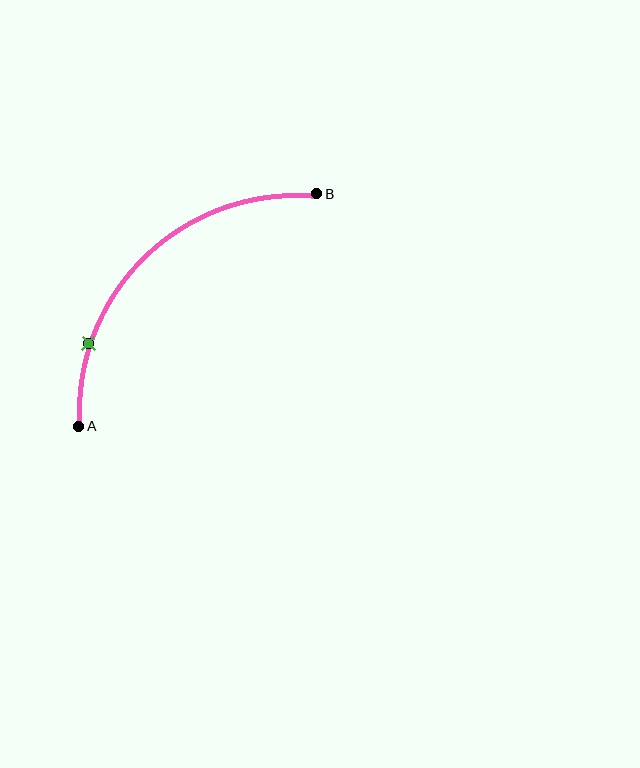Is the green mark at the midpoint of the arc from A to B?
No. The green mark lies on the arc but is closer to endpoint A. The arc midpoint would be at the point on the curve equidistant along the arc from both A and B.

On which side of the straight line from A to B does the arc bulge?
The arc bulges above and to the left of the straight line connecting A and B.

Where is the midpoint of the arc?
The arc midpoint is the point on the curve farthest from the straight line joining A and B. It sits above and to the left of that line.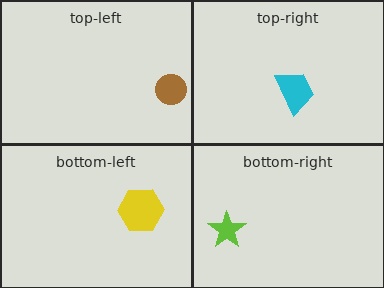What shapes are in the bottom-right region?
The lime star.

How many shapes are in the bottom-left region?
1.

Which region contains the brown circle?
The top-left region.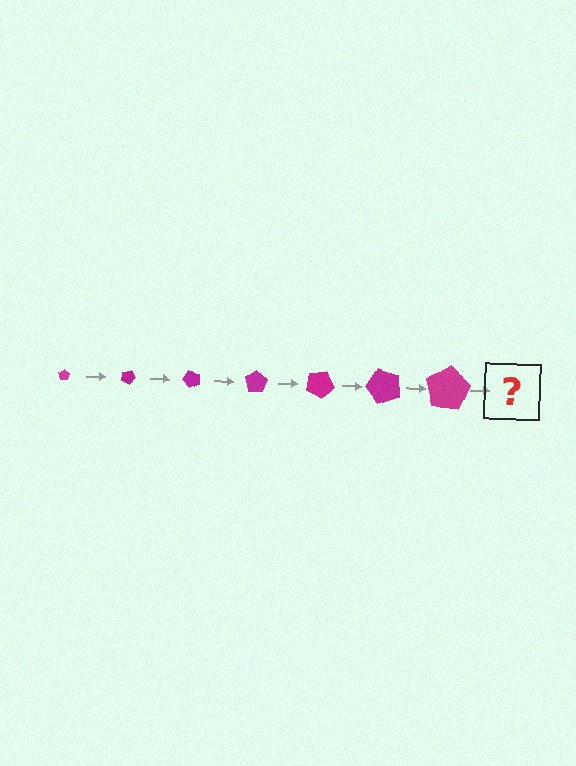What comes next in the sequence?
The next element should be a pentagon, larger than the previous one and rotated 175 degrees from the start.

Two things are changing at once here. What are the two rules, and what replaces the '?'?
The two rules are that the pentagon grows larger each step and it rotates 25 degrees each step. The '?' should be a pentagon, larger than the previous one and rotated 175 degrees from the start.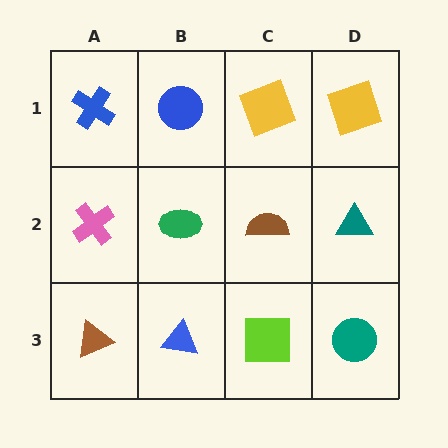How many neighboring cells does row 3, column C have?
3.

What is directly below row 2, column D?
A teal circle.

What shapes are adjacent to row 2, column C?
A yellow square (row 1, column C), a lime square (row 3, column C), a green ellipse (row 2, column B), a teal triangle (row 2, column D).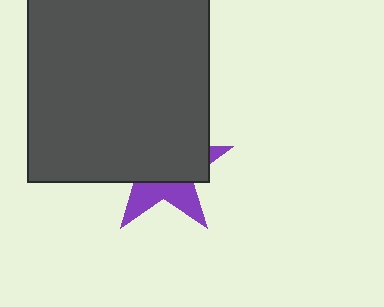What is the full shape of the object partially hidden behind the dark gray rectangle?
The partially hidden object is a purple star.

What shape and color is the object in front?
The object in front is a dark gray rectangle.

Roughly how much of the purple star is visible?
A small part of it is visible (roughly 35%).